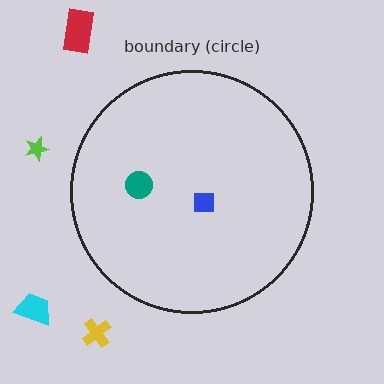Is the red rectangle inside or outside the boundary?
Outside.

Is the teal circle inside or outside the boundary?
Inside.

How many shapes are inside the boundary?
2 inside, 4 outside.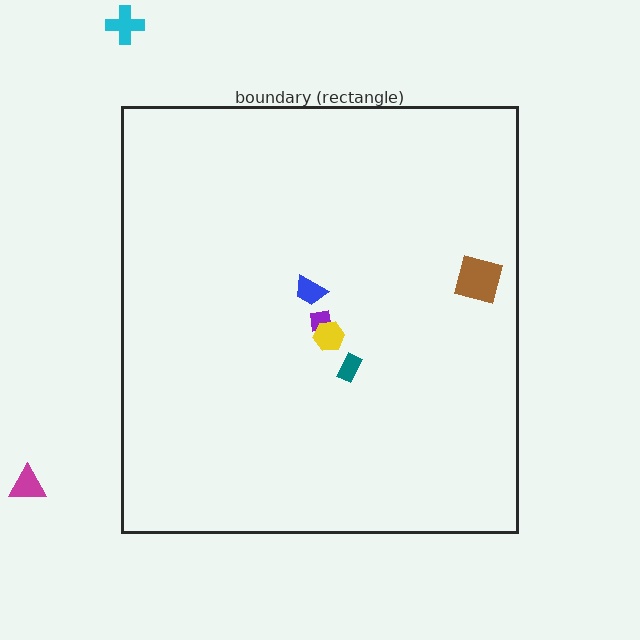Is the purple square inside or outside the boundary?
Inside.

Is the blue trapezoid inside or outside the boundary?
Inside.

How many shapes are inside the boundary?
5 inside, 2 outside.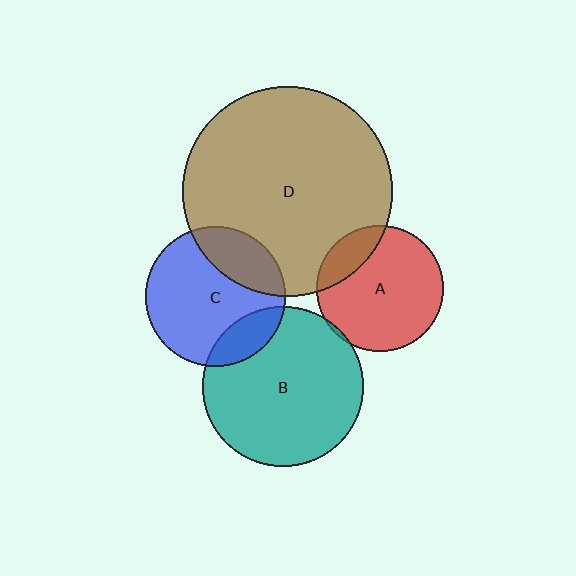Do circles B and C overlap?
Yes.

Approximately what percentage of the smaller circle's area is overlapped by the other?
Approximately 15%.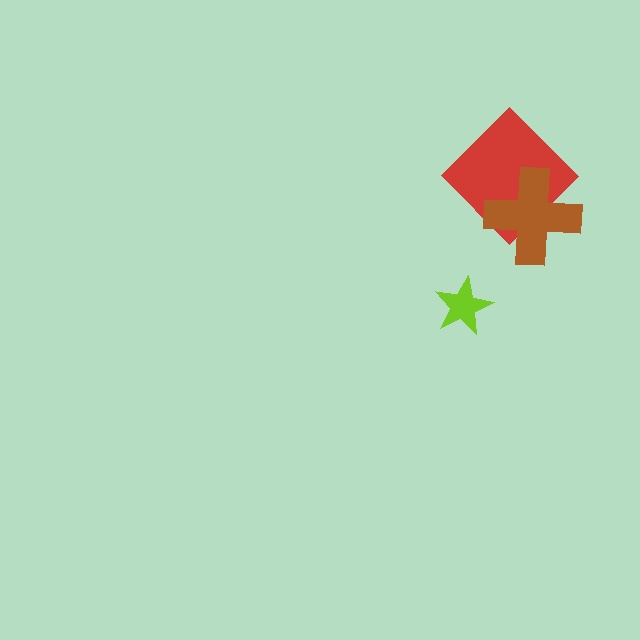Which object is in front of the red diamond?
The brown cross is in front of the red diamond.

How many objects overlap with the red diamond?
1 object overlaps with the red diamond.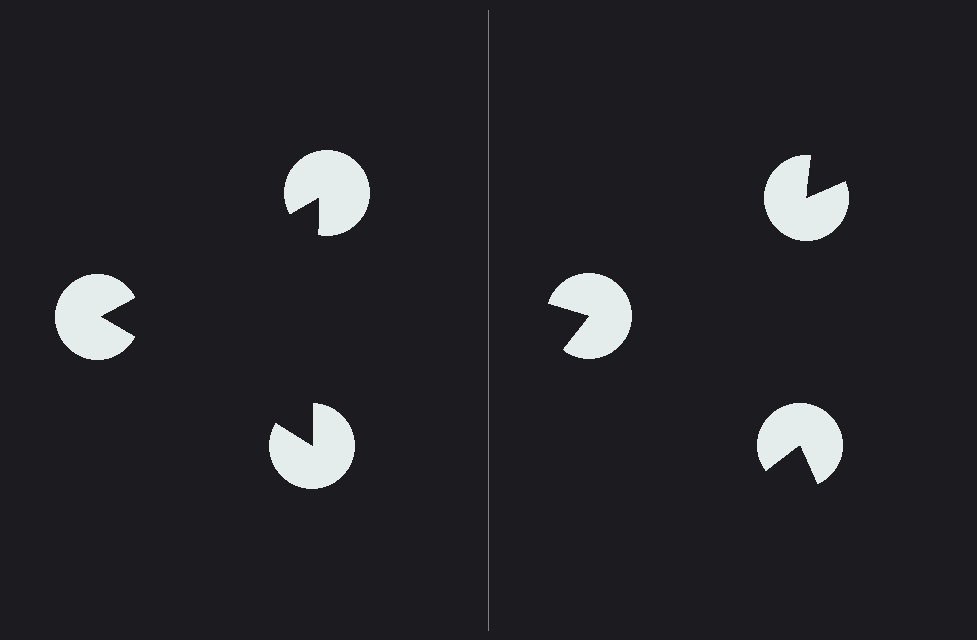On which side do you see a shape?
An illusory triangle appears on the left side. On the right side the wedge cuts are rotated, so no coherent shape forms.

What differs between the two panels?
The pac-man discs are positioned identically on both sides; only the wedge orientations differ. On the left they align to a triangle; on the right they are misaligned.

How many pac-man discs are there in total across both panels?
6 — 3 on each side.